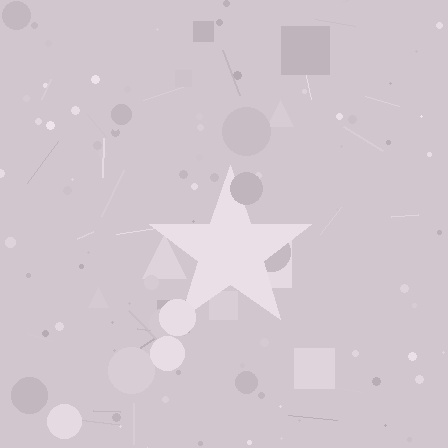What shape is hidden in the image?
A star is hidden in the image.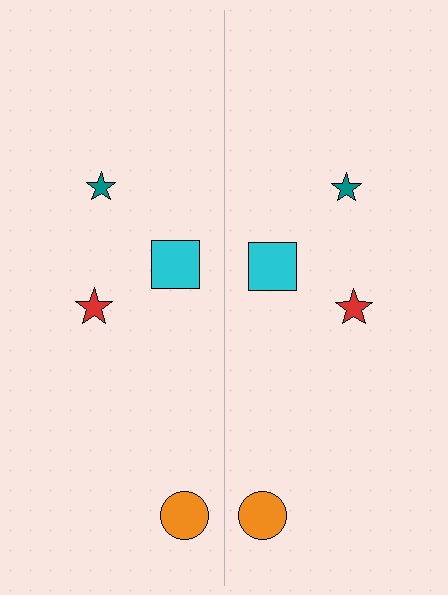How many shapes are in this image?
There are 8 shapes in this image.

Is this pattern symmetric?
Yes, this pattern has bilateral (reflection) symmetry.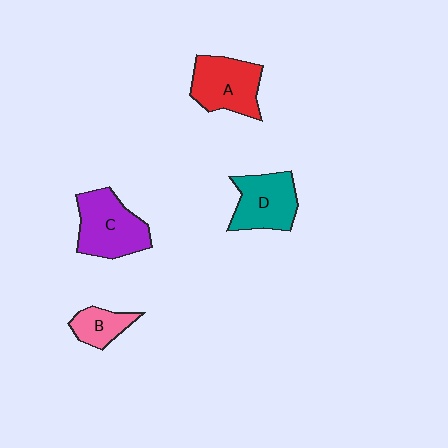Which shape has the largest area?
Shape C (purple).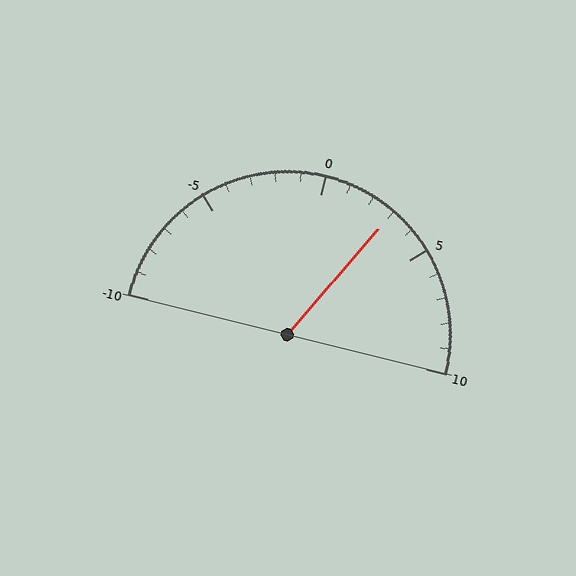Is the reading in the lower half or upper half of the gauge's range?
The reading is in the upper half of the range (-10 to 10).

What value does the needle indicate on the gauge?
The needle indicates approximately 3.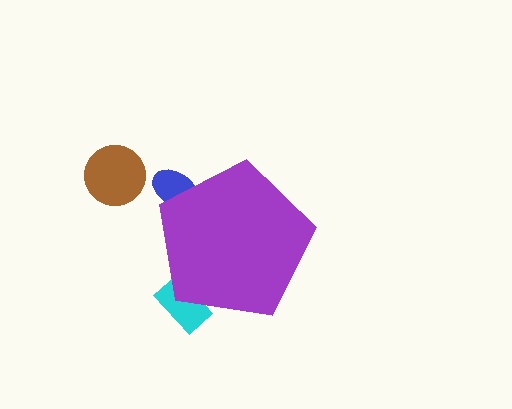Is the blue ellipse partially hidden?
Yes, the blue ellipse is partially hidden behind the purple pentagon.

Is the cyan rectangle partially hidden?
Yes, the cyan rectangle is partially hidden behind the purple pentagon.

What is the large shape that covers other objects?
A purple pentagon.